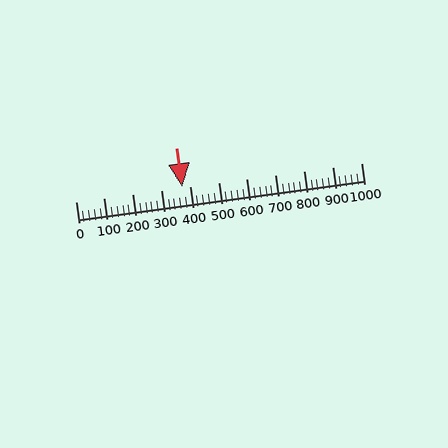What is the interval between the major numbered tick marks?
The major tick marks are spaced 100 units apart.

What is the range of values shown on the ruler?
The ruler shows values from 0 to 1000.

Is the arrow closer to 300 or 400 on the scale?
The arrow is closer to 400.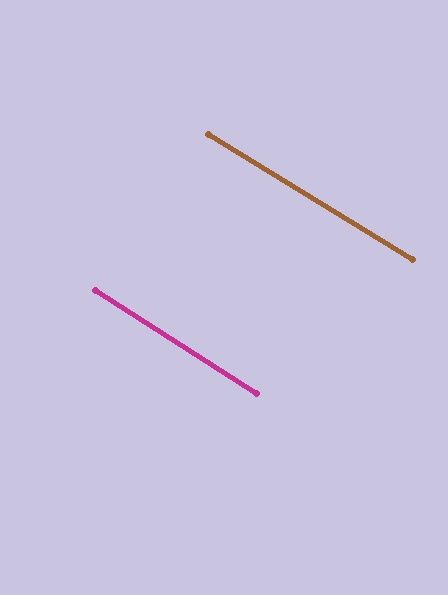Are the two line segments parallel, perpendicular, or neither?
Parallel — their directions differ by only 1.1°.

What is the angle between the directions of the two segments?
Approximately 1 degree.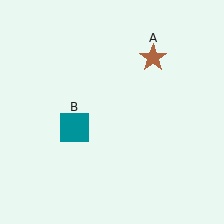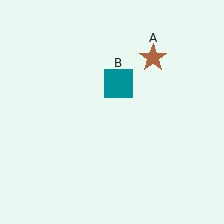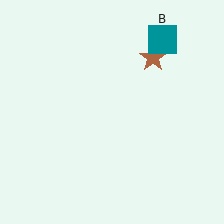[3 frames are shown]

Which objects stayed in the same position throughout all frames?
Brown star (object A) remained stationary.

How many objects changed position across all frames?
1 object changed position: teal square (object B).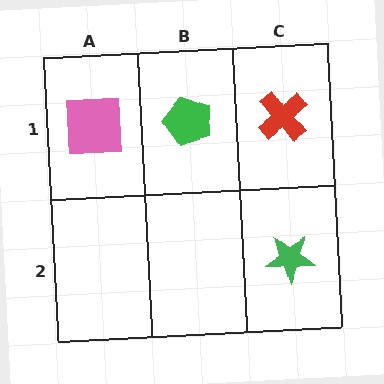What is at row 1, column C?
A red cross.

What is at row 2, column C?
A green star.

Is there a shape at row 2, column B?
No, that cell is empty.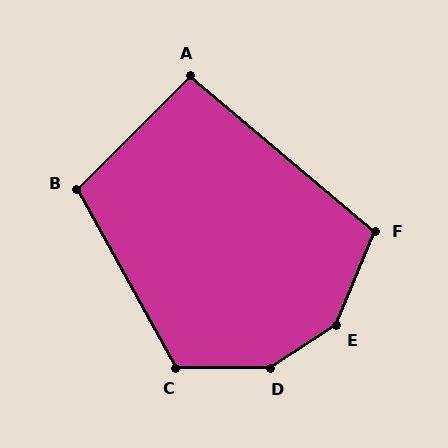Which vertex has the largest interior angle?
D, at approximately 147 degrees.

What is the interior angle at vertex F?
Approximately 108 degrees (obtuse).